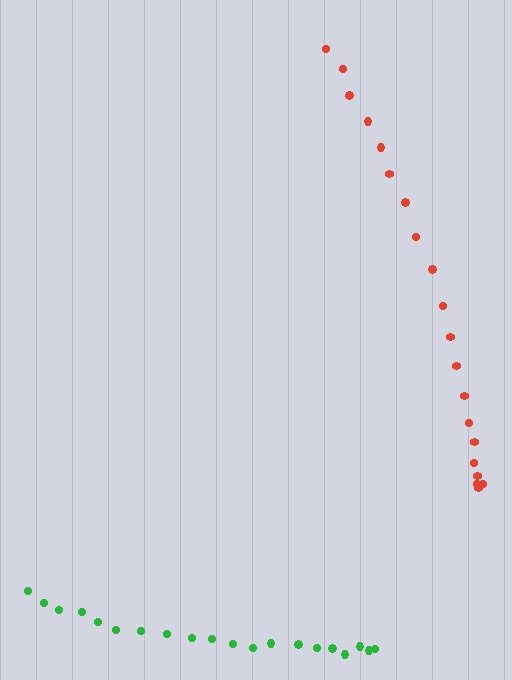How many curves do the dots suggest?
There are 2 distinct paths.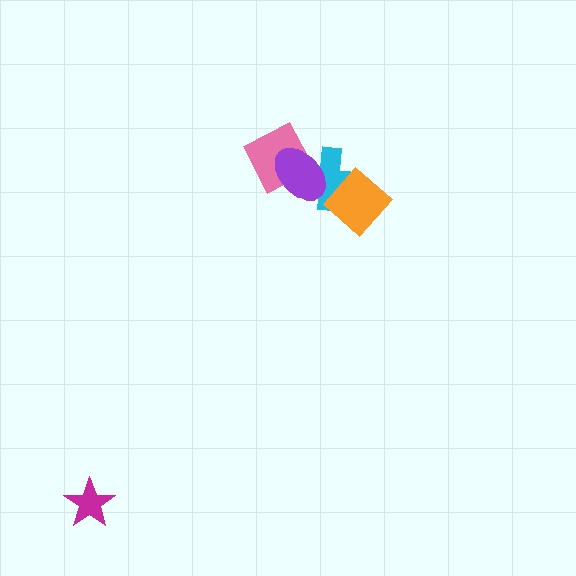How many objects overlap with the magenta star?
0 objects overlap with the magenta star.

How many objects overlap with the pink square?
1 object overlaps with the pink square.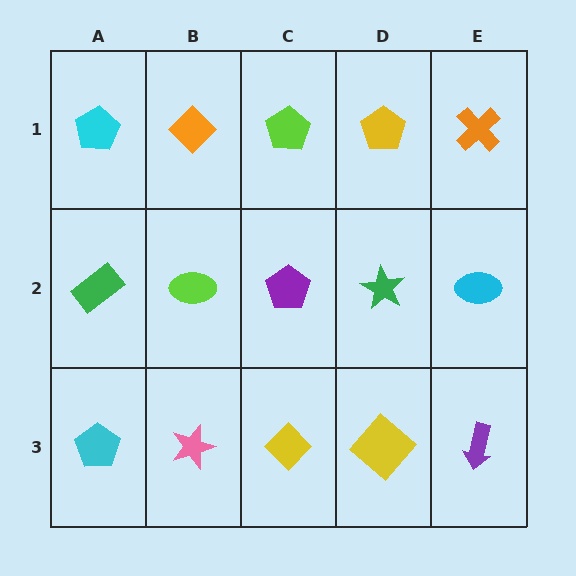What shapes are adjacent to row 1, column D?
A green star (row 2, column D), a lime pentagon (row 1, column C), an orange cross (row 1, column E).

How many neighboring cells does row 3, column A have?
2.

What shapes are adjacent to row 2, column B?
An orange diamond (row 1, column B), a pink star (row 3, column B), a green rectangle (row 2, column A), a purple pentagon (row 2, column C).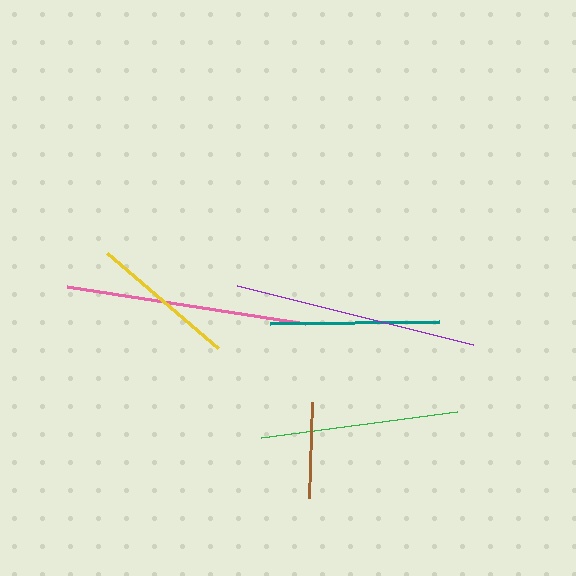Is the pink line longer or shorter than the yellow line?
The pink line is longer than the yellow line.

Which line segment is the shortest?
The brown line is the shortest at approximately 96 pixels.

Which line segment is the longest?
The purple line is the longest at approximately 243 pixels.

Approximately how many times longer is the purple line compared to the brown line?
The purple line is approximately 2.5 times the length of the brown line.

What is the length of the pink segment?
The pink segment is approximately 241 pixels long.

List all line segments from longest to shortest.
From longest to shortest: purple, pink, green, teal, yellow, brown.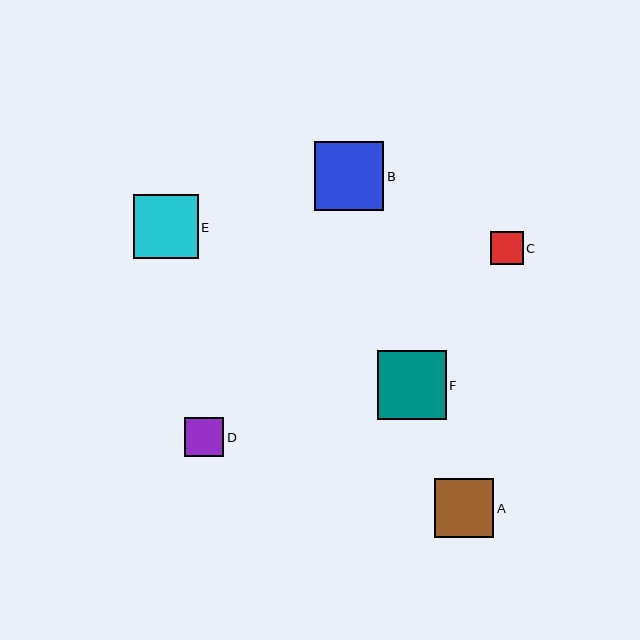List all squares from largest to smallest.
From largest to smallest: B, F, E, A, D, C.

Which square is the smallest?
Square C is the smallest with a size of approximately 33 pixels.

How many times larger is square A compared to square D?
Square A is approximately 1.5 times the size of square D.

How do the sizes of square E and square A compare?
Square E and square A are approximately the same size.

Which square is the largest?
Square B is the largest with a size of approximately 70 pixels.